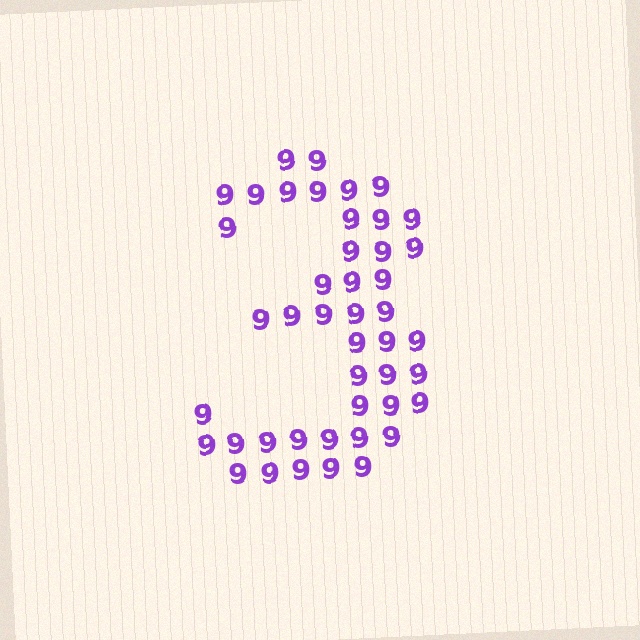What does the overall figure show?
The overall figure shows the digit 3.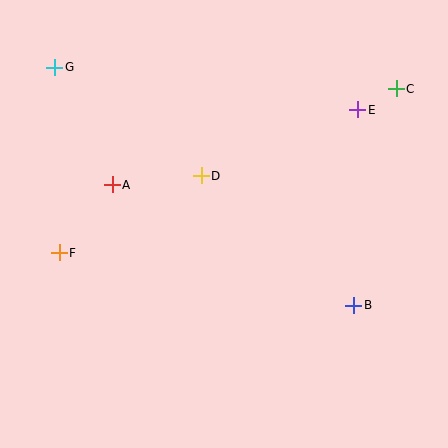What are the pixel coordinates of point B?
Point B is at (354, 305).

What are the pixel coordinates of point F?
Point F is at (59, 253).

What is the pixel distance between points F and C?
The distance between F and C is 375 pixels.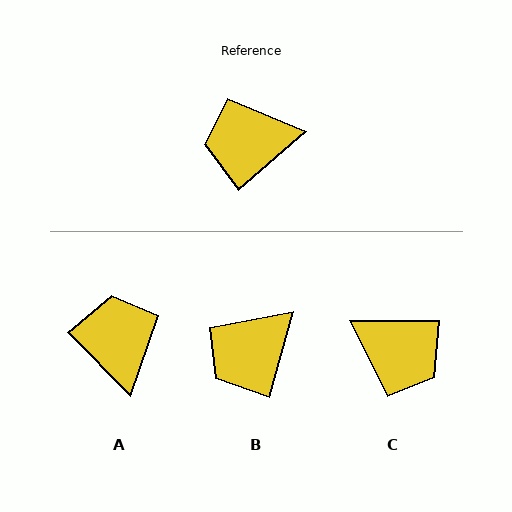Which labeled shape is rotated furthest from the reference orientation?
C, about 139 degrees away.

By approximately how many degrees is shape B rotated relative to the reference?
Approximately 34 degrees counter-clockwise.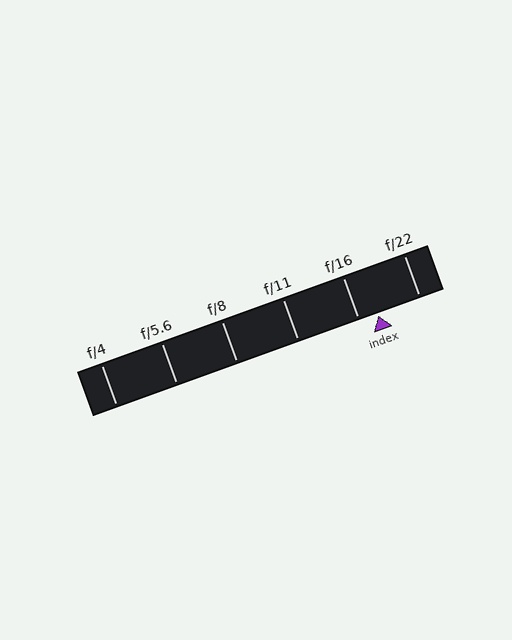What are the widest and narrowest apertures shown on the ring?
The widest aperture shown is f/4 and the narrowest is f/22.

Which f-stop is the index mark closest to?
The index mark is closest to f/16.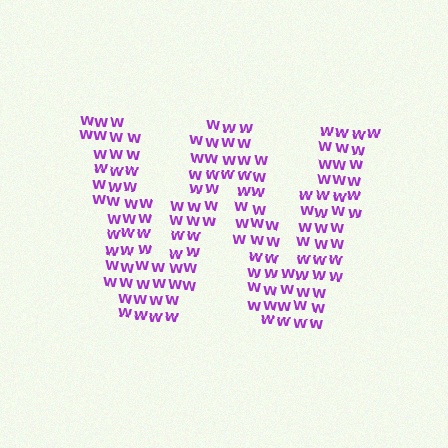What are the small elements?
The small elements are letter W's.